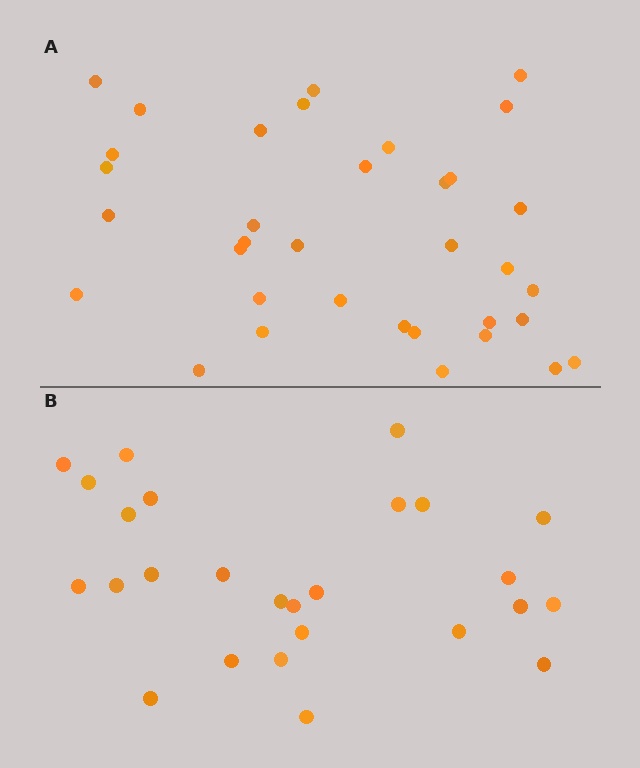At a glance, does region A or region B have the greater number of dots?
Region A (the top region) has more dots.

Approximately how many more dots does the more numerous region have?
Region A has roughly 8 or so more dots than region B.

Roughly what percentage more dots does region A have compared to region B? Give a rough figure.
About 35% more.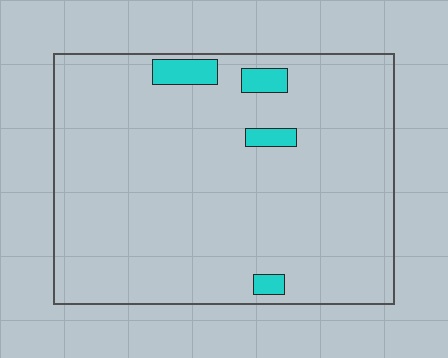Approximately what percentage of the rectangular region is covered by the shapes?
Approximately 5%.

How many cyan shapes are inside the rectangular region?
4.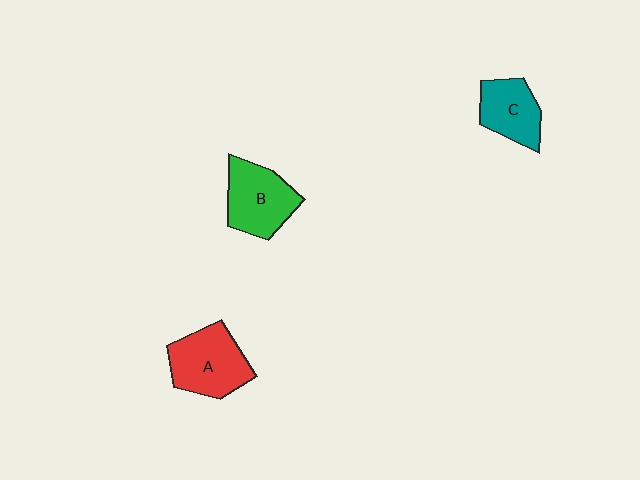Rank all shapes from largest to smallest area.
From largest to smallest: A (red), B (green), C (teal).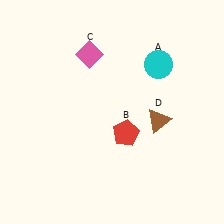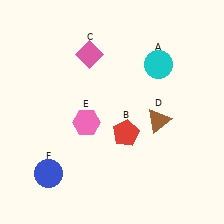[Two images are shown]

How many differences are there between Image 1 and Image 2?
There are 2 differences between the two images.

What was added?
A pink hexagon (E), a blue circle (F) were added in Image 2.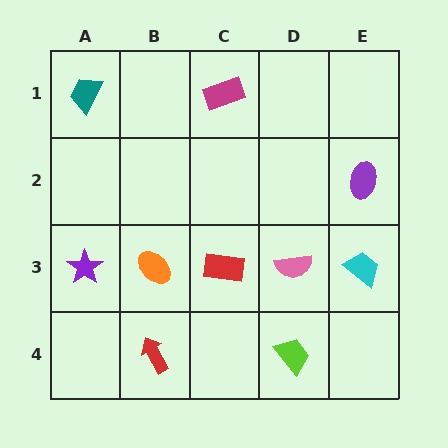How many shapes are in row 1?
2 shapes.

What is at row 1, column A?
A teal trapezoid.